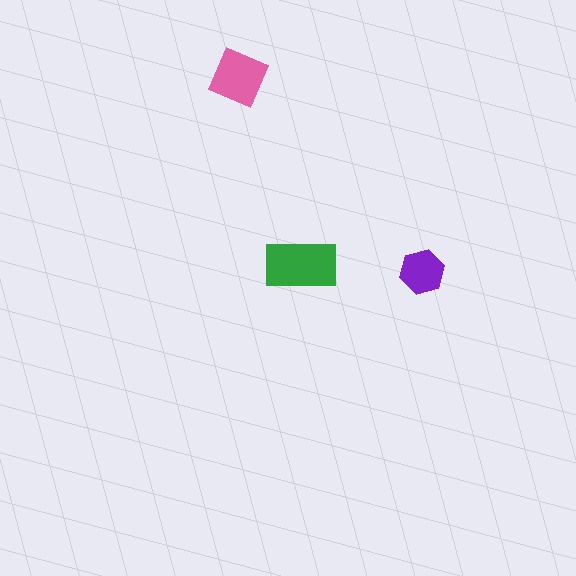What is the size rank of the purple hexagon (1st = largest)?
3rd.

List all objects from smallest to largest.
The purple hexagon, the pink diamond, the green rectangle.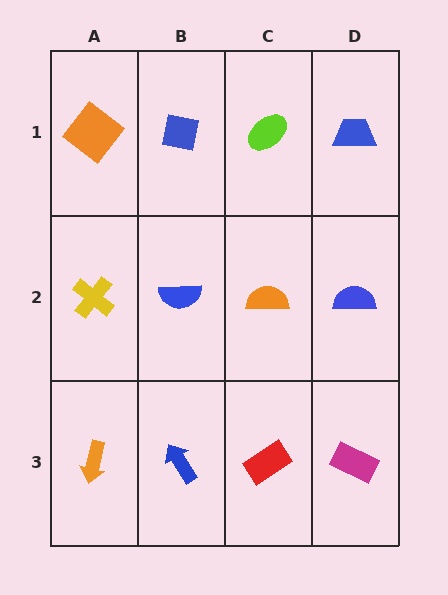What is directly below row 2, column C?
A red rectangle.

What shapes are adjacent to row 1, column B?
A blue semicircle (row 2, column B), an orange diamond (row 1, column A), a lime ellipse (row 1, column C).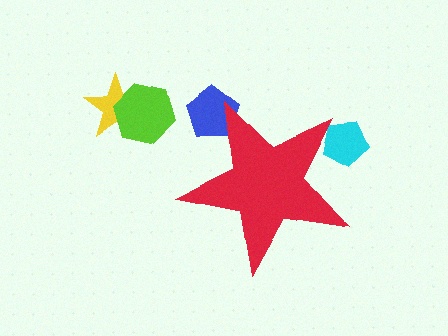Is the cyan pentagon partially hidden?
Yes, the cyan pentagon is partially hidden behind the red star.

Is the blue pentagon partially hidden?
Yes, the blue pentagon is partially hidden behind the red star.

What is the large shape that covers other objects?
A red star.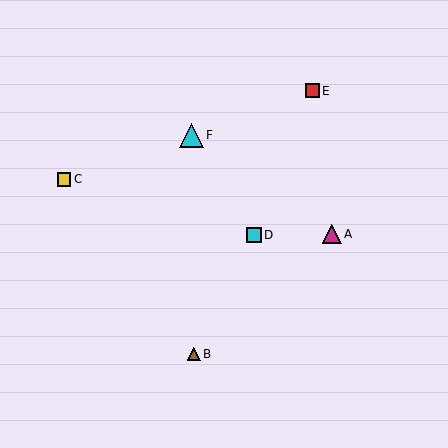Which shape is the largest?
The cyan triangle (labeled F) is the largest.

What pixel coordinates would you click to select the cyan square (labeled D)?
Click at (254, 235) to select the cyan square D.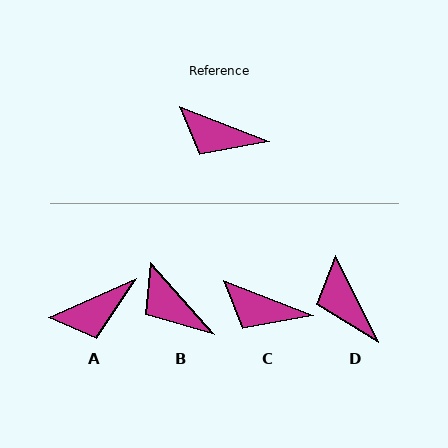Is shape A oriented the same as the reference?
No, it is off by about 45 degrees.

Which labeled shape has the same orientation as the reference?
C.